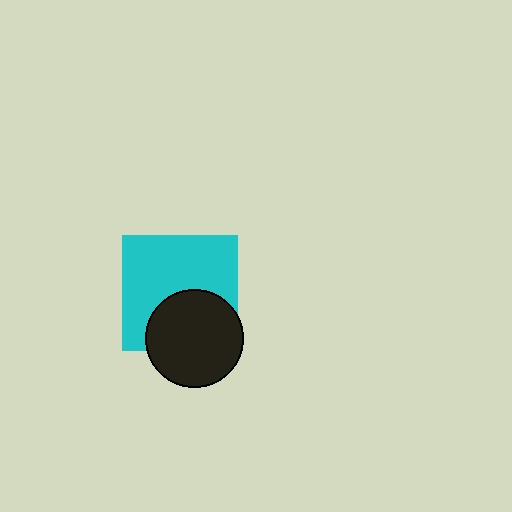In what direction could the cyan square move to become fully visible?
The cyan square could move up. That would shift it out from behind the black circle entirely.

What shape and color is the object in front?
The object in front is a black circle.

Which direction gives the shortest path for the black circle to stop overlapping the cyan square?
Moving down gives the shortest separation.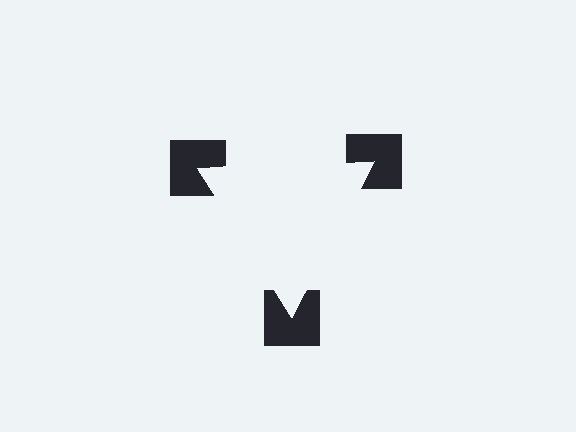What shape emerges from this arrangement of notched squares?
An illusory triangle — its edges are inferred from the aligned wedge cuts in the notched squares, not physically drawn.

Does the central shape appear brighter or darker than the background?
It typically appears slightly brighter than the background, even though no actual brightness change is drawn.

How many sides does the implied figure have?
3 sides.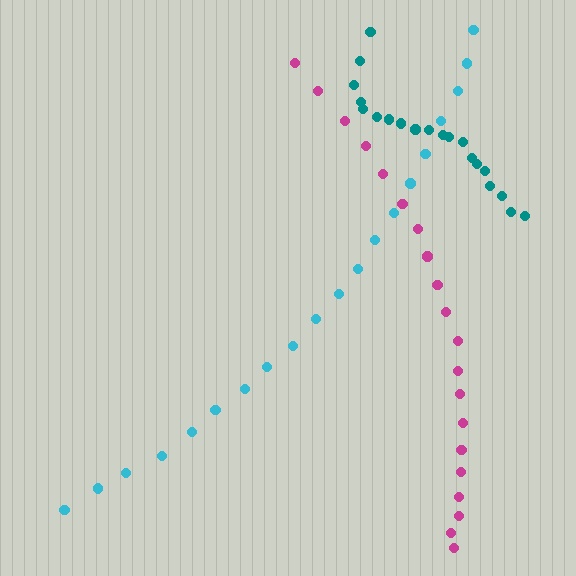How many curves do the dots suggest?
There are 3 distinct paths.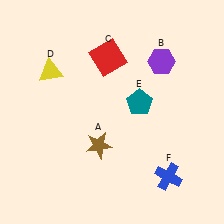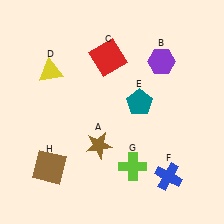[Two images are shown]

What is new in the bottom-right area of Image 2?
A lime cross (G) was added in the bottom-right area of Image 2.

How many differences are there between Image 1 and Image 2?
There are 2 differences between the two images.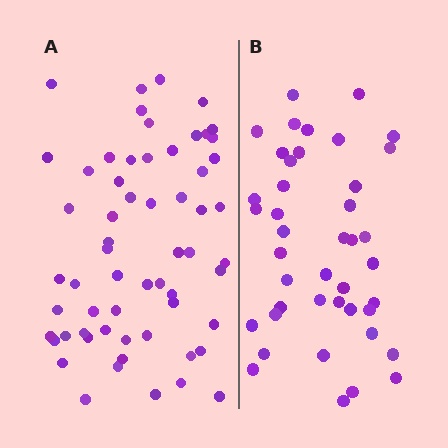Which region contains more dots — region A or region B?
Region A (the left region) has more dots.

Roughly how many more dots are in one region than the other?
Region A has approximately 20 more dots than region B.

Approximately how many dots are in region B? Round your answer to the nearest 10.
About 40 dots. (The exact count is 42, which rounds to 40.)